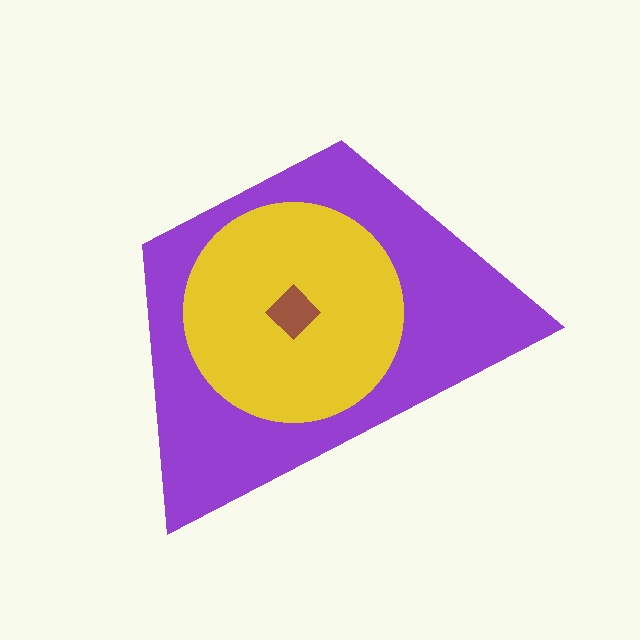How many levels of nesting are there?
3.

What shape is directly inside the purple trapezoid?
The yellow circle.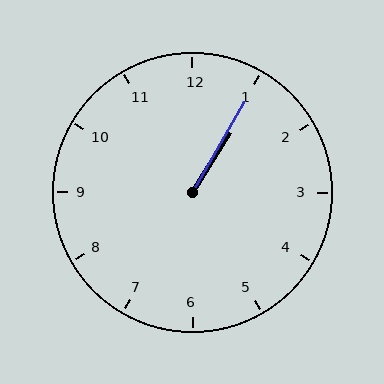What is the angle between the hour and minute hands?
Approximately 2 degrees.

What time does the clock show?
1:05.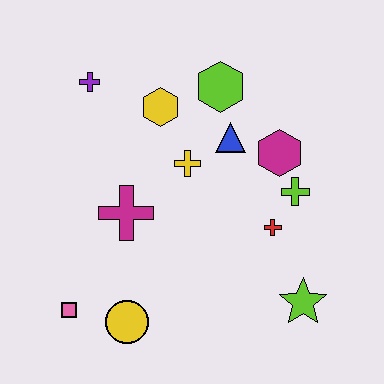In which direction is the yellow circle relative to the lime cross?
The yellow circle is to the left of the lime cross.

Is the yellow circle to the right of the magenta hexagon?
No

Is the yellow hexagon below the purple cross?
Yes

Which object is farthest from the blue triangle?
The pink square is farthest from the blue triangle.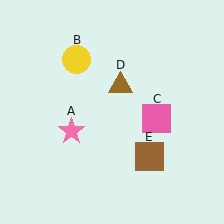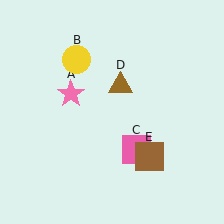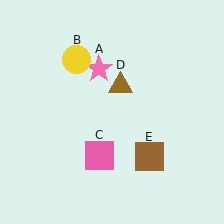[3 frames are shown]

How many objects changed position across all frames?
2 objects changed position: pink star (object A), pink square (object C).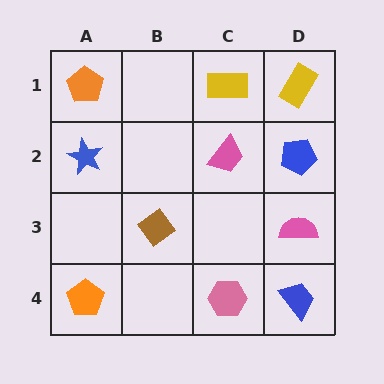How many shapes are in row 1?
3 shapes.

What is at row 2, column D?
A blue pentagon.